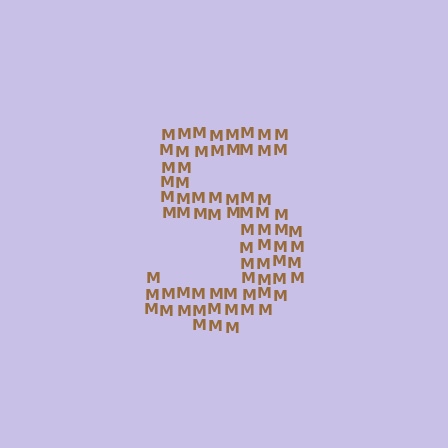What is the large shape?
The large shape is the digit 5.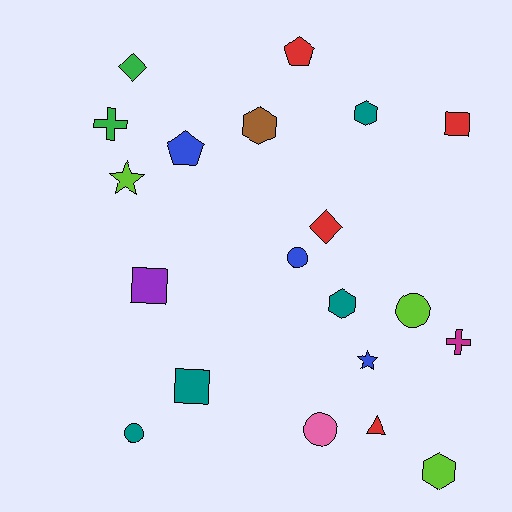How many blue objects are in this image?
There are 3 blue objects.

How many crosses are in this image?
There are 2 crosses.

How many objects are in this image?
There are 20 objects.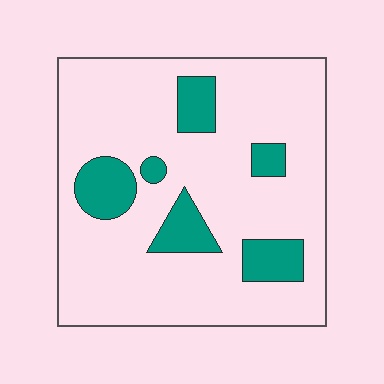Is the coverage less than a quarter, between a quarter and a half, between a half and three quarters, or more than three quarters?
Less than a quarter.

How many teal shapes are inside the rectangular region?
6.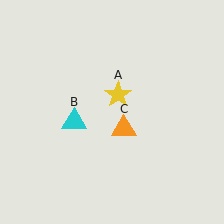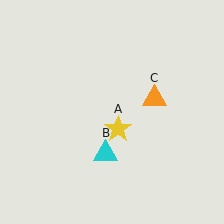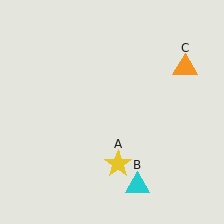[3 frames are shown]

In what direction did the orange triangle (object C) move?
The orange triangle (object C) moved up and to the right.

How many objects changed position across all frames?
3 objects changed position: yellow star (object A), cyan triangle (object B), orange triangle (object C).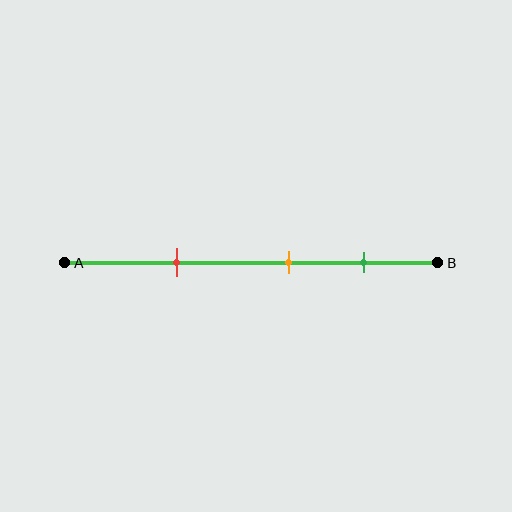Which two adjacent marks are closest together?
The orange and green marks are the closest adjacent pair.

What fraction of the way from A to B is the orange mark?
The orange mark is approximately 60% (0.6) of the way from A to B.